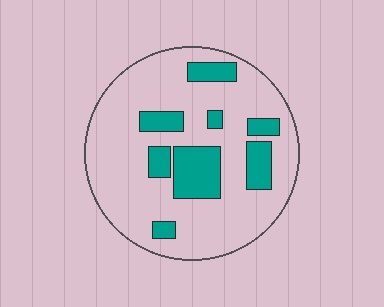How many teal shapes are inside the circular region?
8.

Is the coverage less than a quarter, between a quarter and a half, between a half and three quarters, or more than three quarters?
Less than a quarter.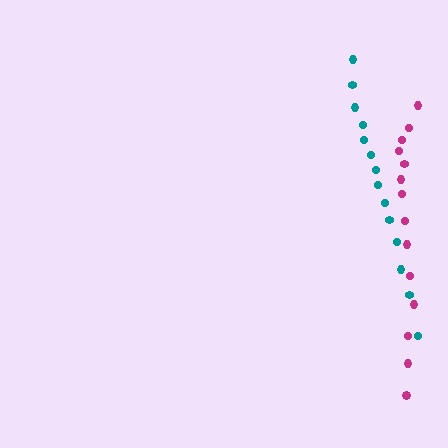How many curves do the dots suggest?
There are 2 distinct paths.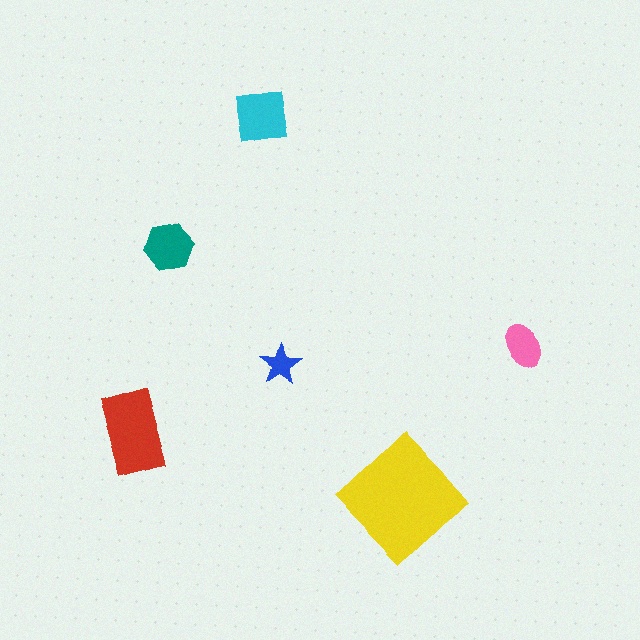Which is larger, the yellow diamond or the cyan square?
The yellow diamond.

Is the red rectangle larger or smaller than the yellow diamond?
Smaller.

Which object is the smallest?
The blue star.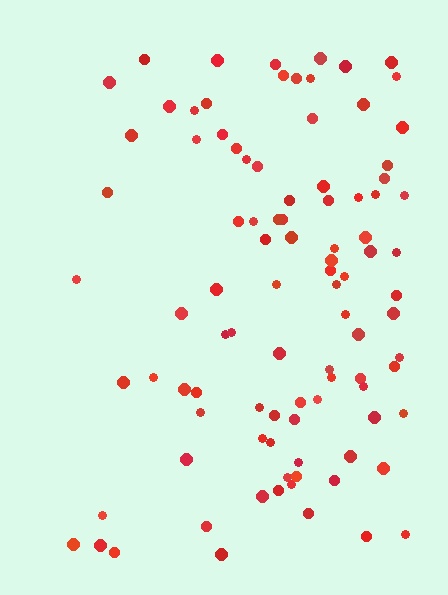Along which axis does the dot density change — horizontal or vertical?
Horizontal.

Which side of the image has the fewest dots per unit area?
The left.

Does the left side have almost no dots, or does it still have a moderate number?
Still a moderate number, just noticeably fewer than the right.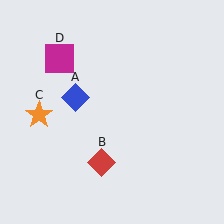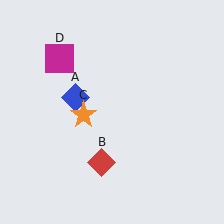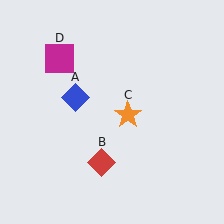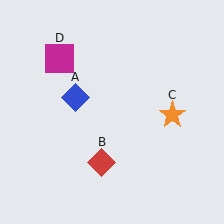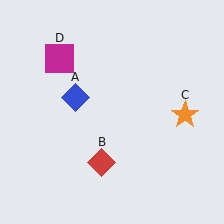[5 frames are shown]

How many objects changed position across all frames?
1 object changed position: orange star (object C).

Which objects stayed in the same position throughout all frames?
Blue diamond (object A) and red diamond (object B) and magenta square (object D) remained stationary.